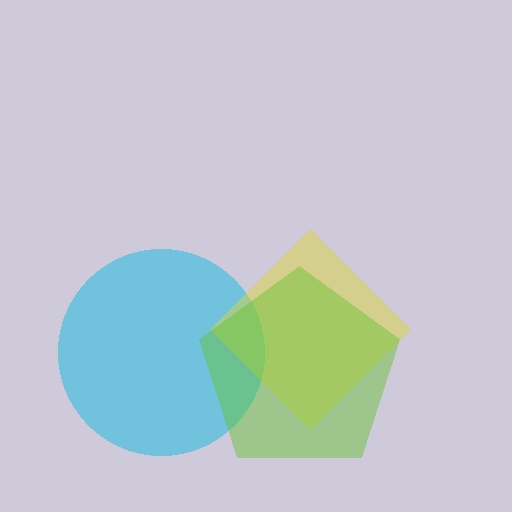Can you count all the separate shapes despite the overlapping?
Yes, there are 3 separate shapes.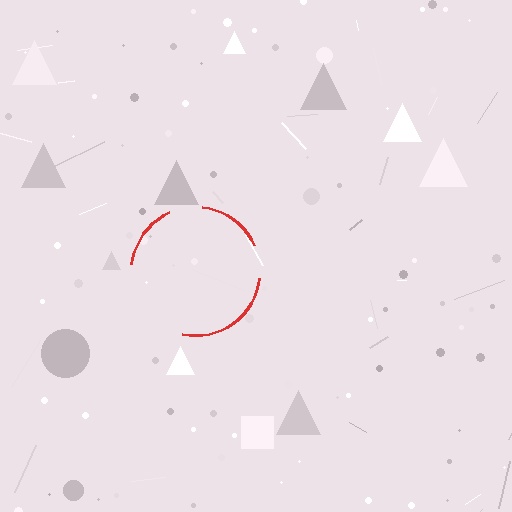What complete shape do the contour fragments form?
The contour fragments form a circle.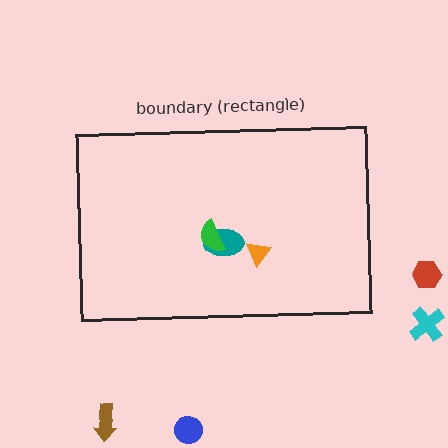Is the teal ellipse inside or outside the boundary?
Inside.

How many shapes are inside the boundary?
3 inside, 4 outside.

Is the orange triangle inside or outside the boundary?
Inside.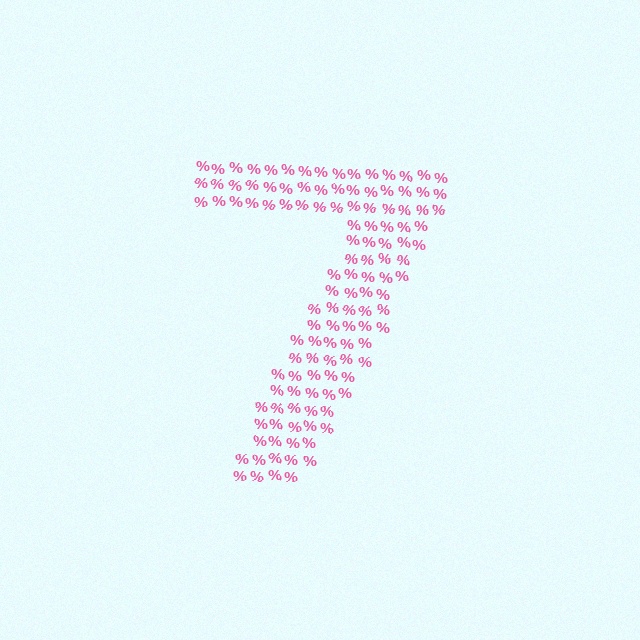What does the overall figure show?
The overall figure shows the digit 7.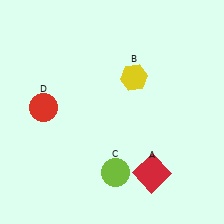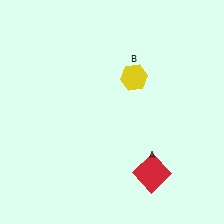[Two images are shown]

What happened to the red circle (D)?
The red circle (D) was removed in Image 2. It was in the top-left area of Image 1.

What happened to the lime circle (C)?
The lime circle (C) was removed in Image 2. It was in the bottom-right area of Image 1.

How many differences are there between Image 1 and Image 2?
There are 2 differences between the two images.